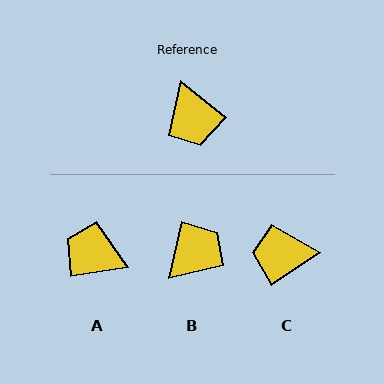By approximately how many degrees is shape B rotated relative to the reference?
Approximately 116 degrees counter-clockwise.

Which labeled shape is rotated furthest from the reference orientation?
A, about 133 degrees away.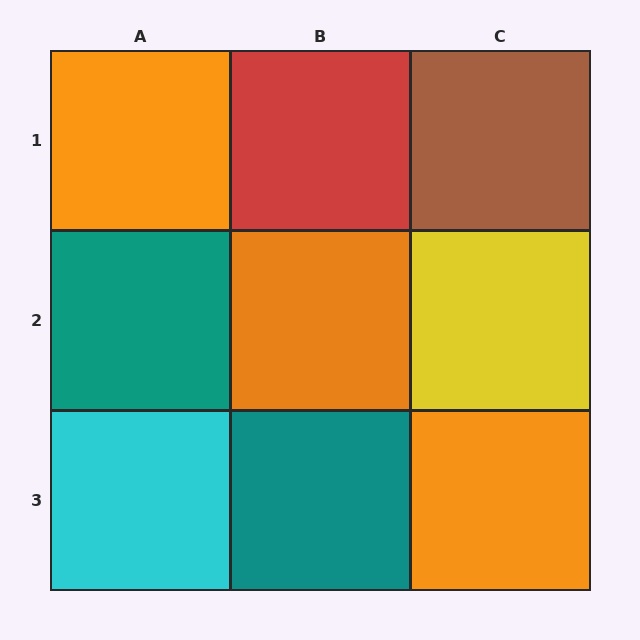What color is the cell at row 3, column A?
Cyan.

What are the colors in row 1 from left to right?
Orange, red, brown.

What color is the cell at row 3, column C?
Orange.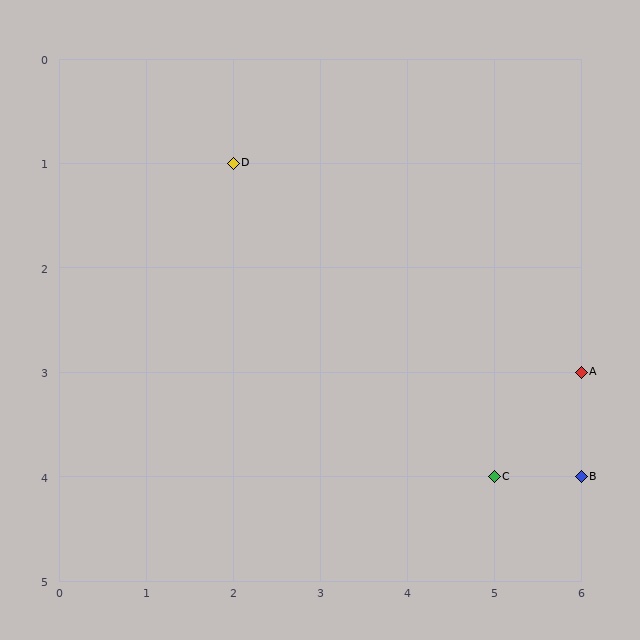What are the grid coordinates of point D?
Point D is at grid coordinates (2, 1).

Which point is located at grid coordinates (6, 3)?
Point A is at (6, 3).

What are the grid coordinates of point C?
Point C is at grid coordinates (5, 4).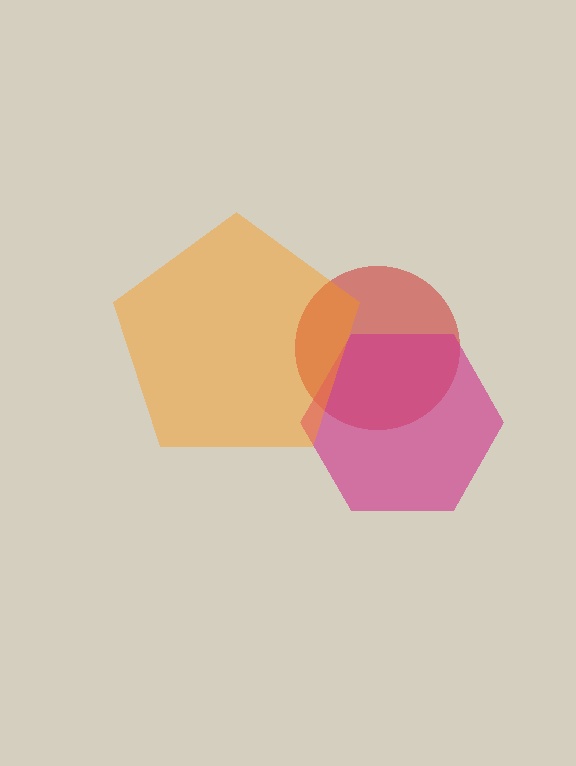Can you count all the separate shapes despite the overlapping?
Yes, there are 3 separate shapes.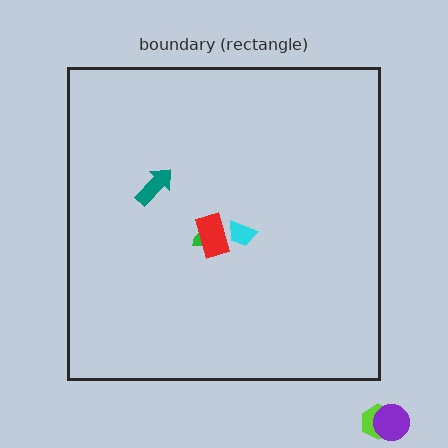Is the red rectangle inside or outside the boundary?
Inside.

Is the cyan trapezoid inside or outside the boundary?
Inside.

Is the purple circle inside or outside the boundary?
Outside.